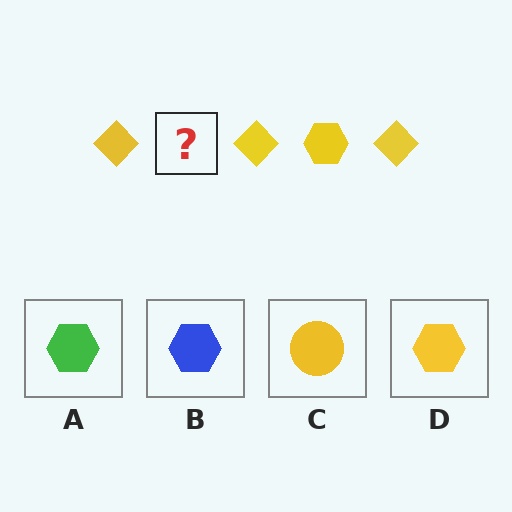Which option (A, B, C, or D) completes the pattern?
D.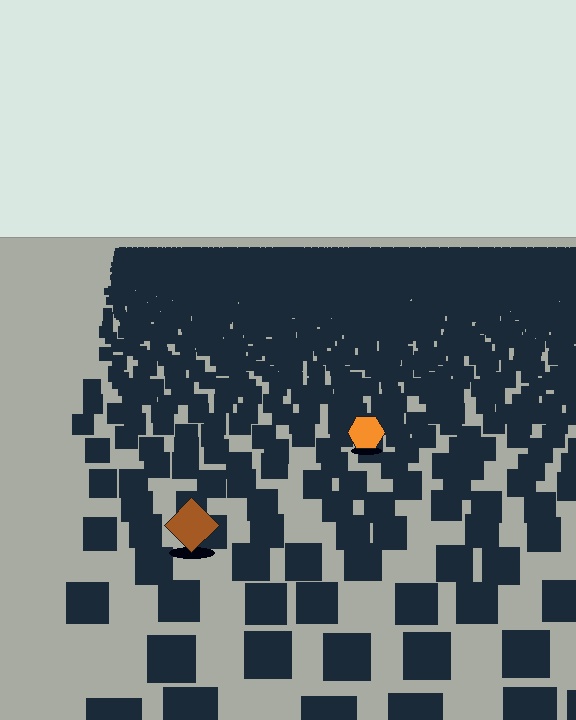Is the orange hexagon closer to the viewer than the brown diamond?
No. The brown diamond is closer — you can tell from the texture gradient: the ground texture is coarser near it.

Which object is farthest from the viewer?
The orange hexagon is farthest from the viewer. It appears smaller and the ground texture around it is denser.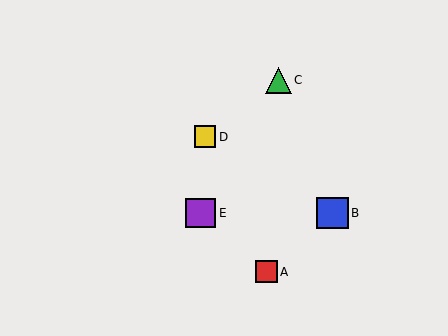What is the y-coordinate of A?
Object A is at y≈272.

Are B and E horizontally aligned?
Yes, both are at y≈213.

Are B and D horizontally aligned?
No, B is at y≈213 and D is at y≈137.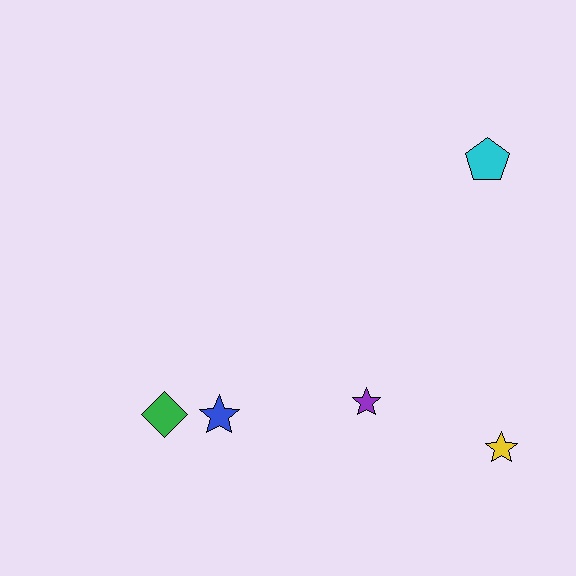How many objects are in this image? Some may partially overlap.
There are 5 objects.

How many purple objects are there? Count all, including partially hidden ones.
There is 1 purple object.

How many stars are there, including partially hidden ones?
There are 3 stars.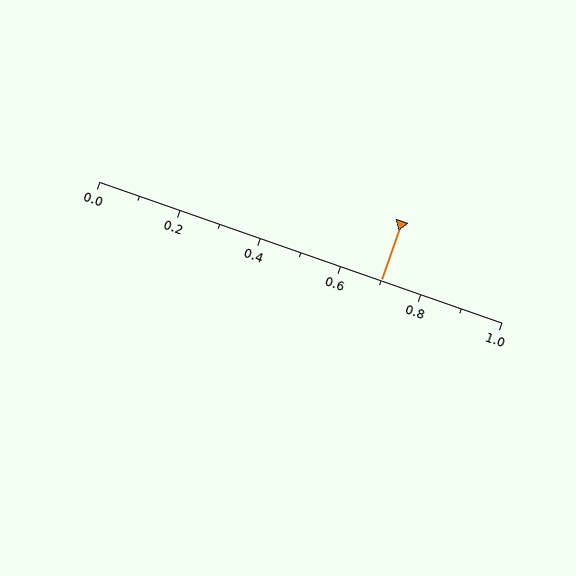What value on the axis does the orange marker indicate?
The marker indicates approximately 0.7.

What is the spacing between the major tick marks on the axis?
The major ticks are spaced 0.2 apart.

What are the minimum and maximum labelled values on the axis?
The axis runs from 0.0 to 1.0.